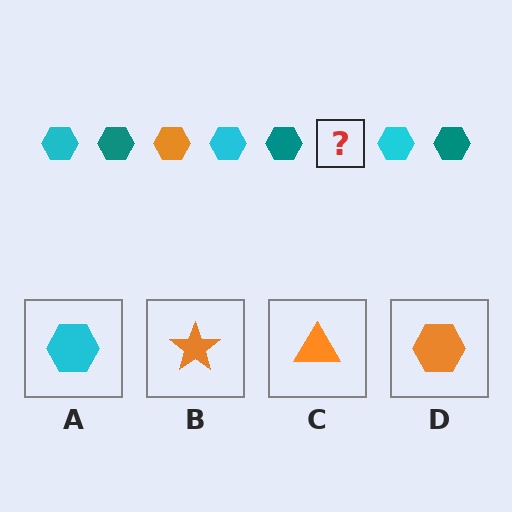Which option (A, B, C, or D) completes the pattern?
D.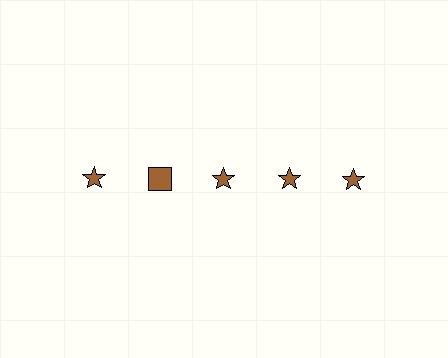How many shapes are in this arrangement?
There are 5 shapes arranged in a grid pattern.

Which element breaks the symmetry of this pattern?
The brown square in the top row, second from left column breaks the symmetry. All other shapes are brown stars.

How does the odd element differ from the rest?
It has a different shape: square instead of star.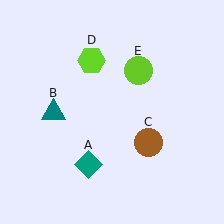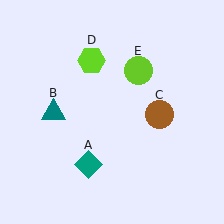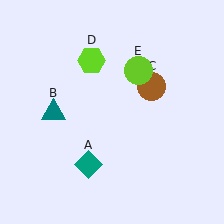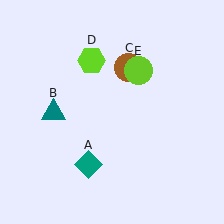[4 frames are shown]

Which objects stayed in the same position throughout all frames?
Teal diamond (object A) and teal triangle (object B) and lime hexagon (object D) and lime circle (object E) remained stationary.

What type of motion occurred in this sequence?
The brown circle (object C) rotated counterclockwise around the center of the scene.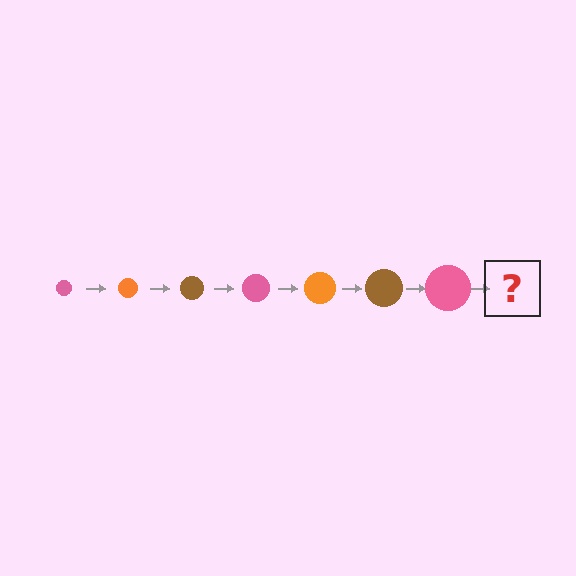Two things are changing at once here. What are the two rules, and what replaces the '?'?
The two rules are that the circle grows larger each step and the color cycles through pink, orange, and brown. The '?' should be an orange circle, larger than the previous one.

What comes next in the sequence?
The next element should be an orange circle, larger than the previous one.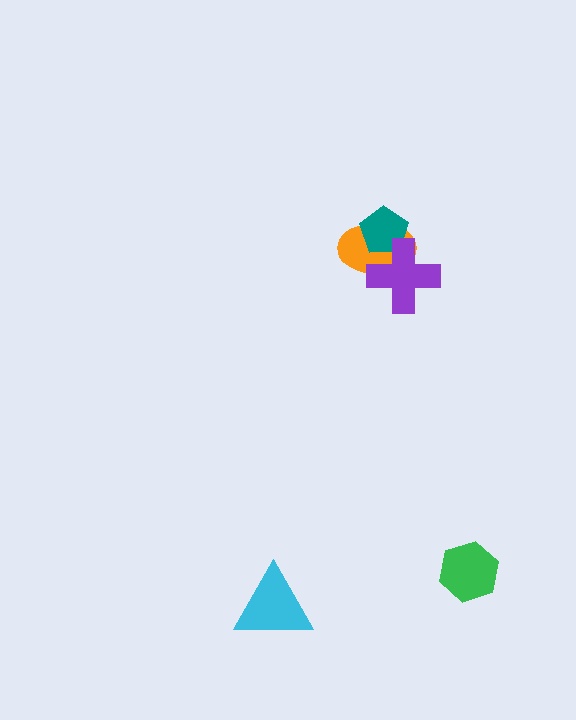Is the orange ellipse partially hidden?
Yes, it is partially covered by another shape.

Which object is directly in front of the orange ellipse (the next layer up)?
The teal pentagon is directly in front of the orange ellipse.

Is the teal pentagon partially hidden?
Yes, it is partially covered by another shape.